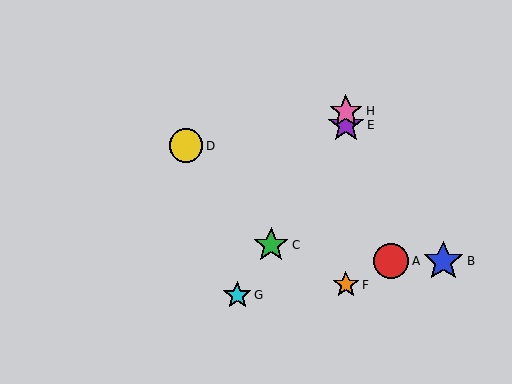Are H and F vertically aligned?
Yes, both are at x≈346.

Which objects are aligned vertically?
Objects E, F, H are aligned vertically.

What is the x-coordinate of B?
Object B is at x≈443.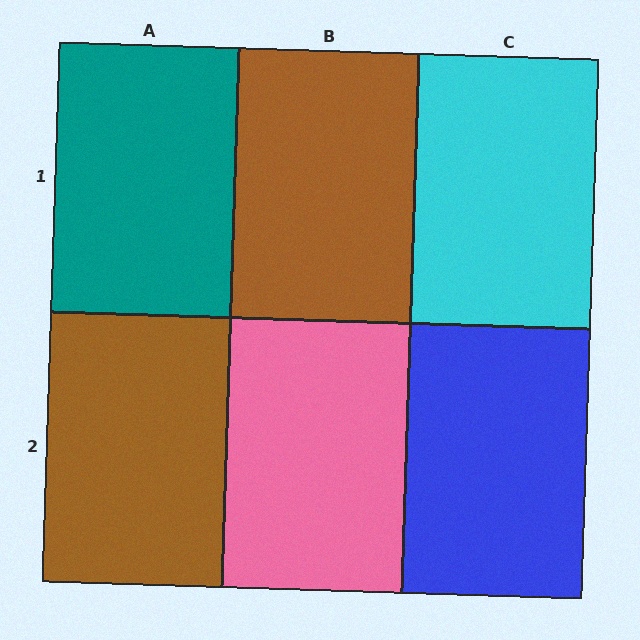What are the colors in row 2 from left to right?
Brown, pink, blue.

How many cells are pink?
1 cell is pink.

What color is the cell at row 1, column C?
Cyan.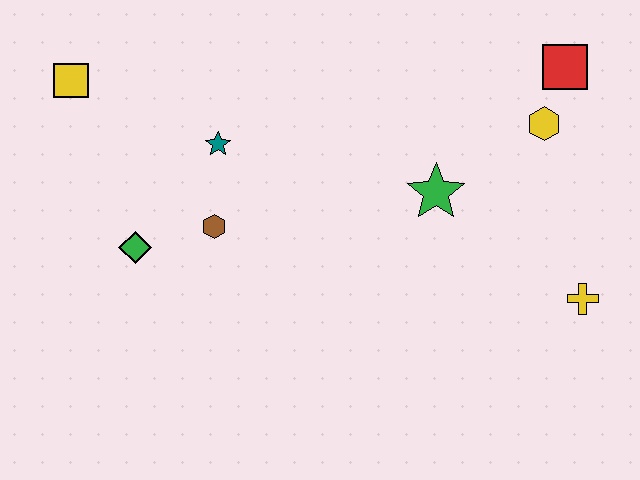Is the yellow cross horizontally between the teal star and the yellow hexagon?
No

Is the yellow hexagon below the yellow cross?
No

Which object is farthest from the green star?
The yellow square is farthest from the green star.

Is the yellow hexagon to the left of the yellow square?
No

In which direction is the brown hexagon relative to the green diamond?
The brown hexagon is to the right of the green diamond.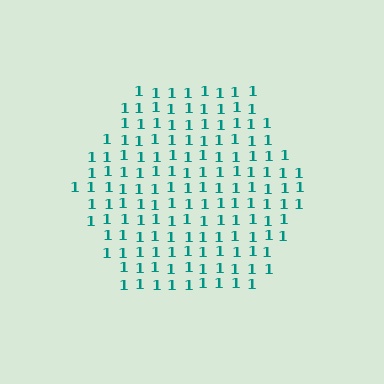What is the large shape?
The large shape is a hexagon.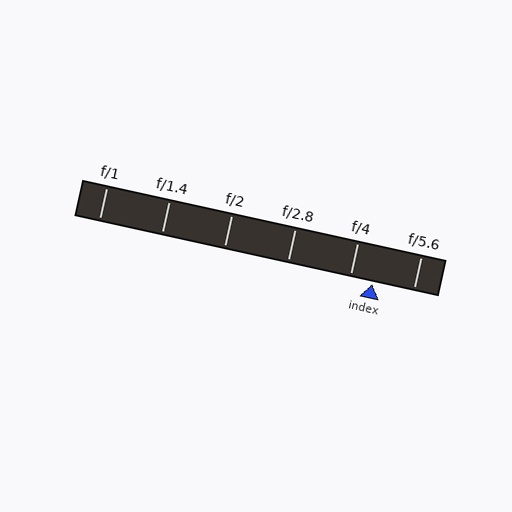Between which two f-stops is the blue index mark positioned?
The index mark is between f/4 and f/5.6.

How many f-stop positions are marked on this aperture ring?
There are 6 f-stop positions marked.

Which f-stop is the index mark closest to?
The index mark is closest to f/4.